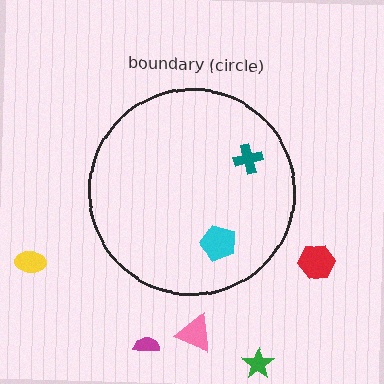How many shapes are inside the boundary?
2 inside, 5 outside.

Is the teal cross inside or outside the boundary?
Inside.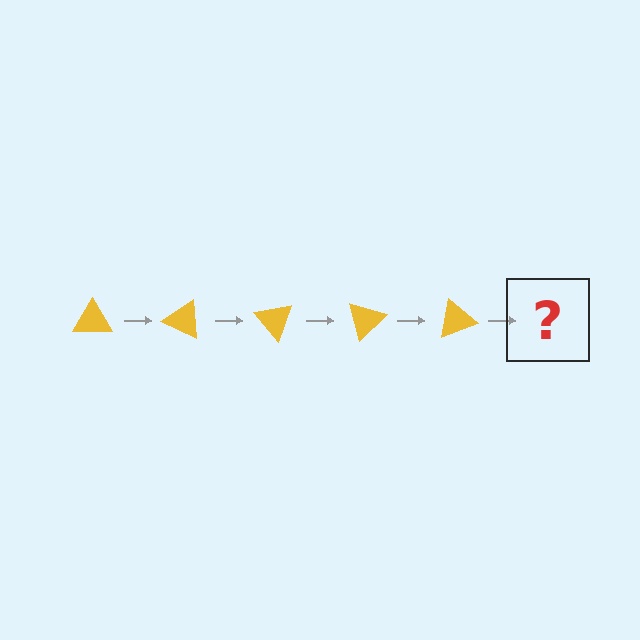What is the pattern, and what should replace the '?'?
The pattern is that the triangle rotates 25 degrees each step. The '?' should be a yellow triangle rotated 125 degrees.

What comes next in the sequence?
The next element should be a yellow triangle rotated 125 degrees.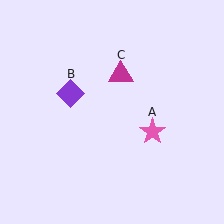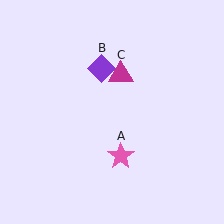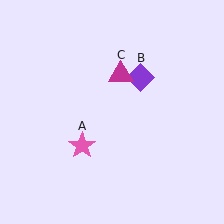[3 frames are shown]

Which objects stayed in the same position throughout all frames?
Magenta triangle (object C) remained stationary.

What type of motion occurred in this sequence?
The pink star (object A), purple diamond (object B) rotated clockwise around the center of the scene.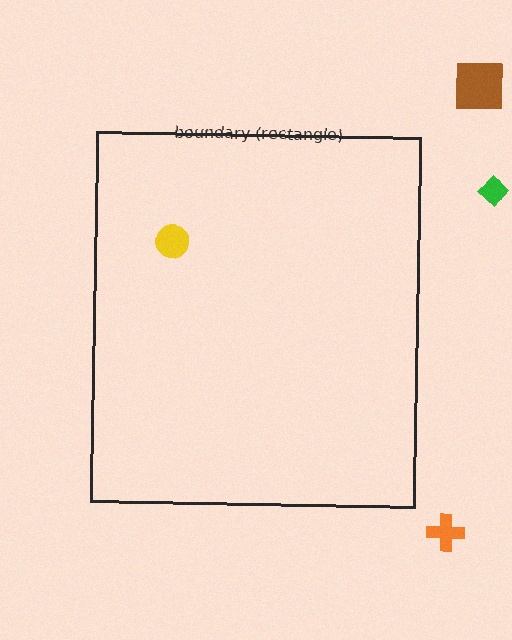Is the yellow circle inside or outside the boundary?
Inside.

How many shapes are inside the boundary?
1 inside, 3 outside.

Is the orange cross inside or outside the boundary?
Outside.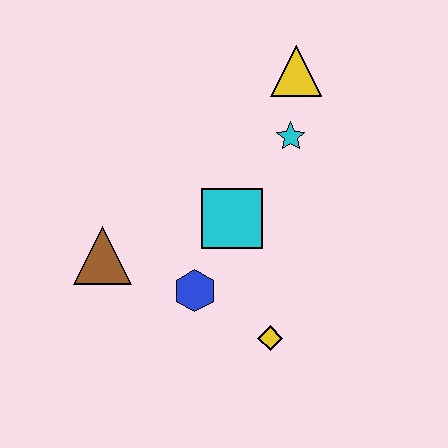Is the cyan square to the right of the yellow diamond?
No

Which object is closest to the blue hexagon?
The cyan square is closest to the blue hexagon.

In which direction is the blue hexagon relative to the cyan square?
The blue hexagon is below the cyan square.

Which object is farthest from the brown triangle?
The yellow triangle is farthest from the brown triangle.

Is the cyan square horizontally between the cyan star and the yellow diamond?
No